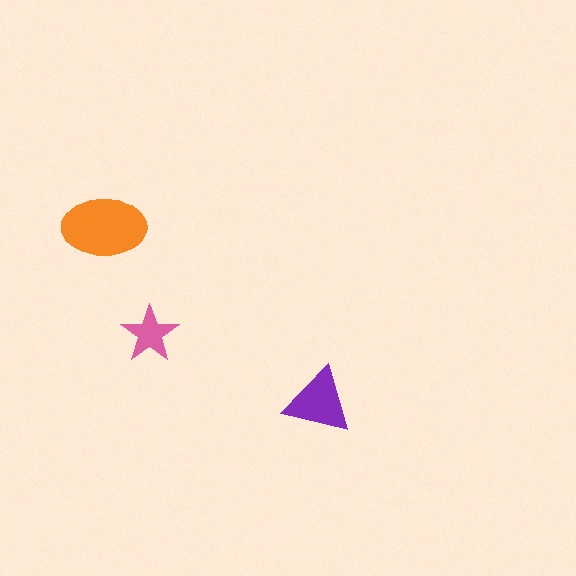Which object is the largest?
The orange ellipse.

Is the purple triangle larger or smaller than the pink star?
Larger.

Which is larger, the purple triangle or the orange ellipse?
The orange ellipse.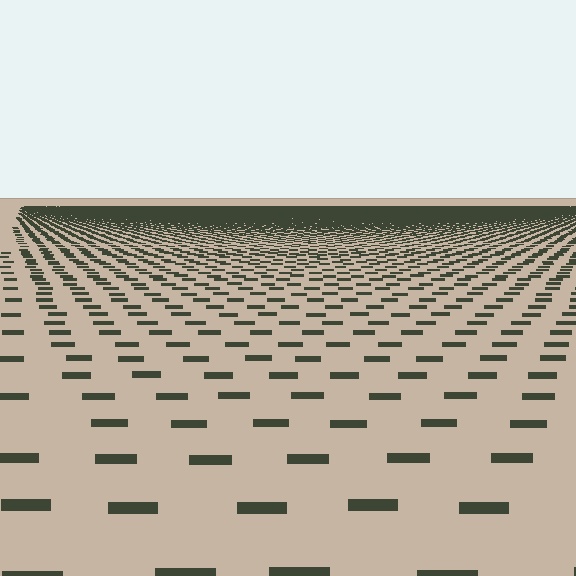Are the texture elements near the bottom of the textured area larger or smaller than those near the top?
Larger. Near the bottom, elements are closer to the viewer and appear at a bigger on-screen size.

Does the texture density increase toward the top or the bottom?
Density increases toward the top.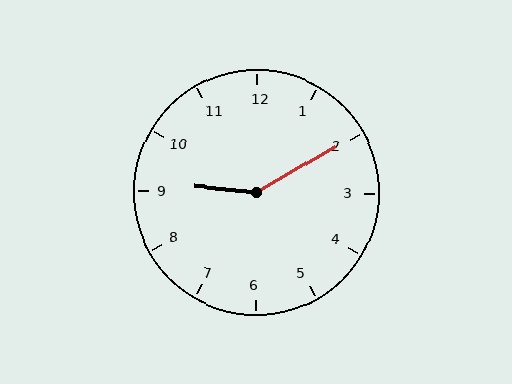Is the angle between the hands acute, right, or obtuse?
It is obtuse.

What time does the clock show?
9:10.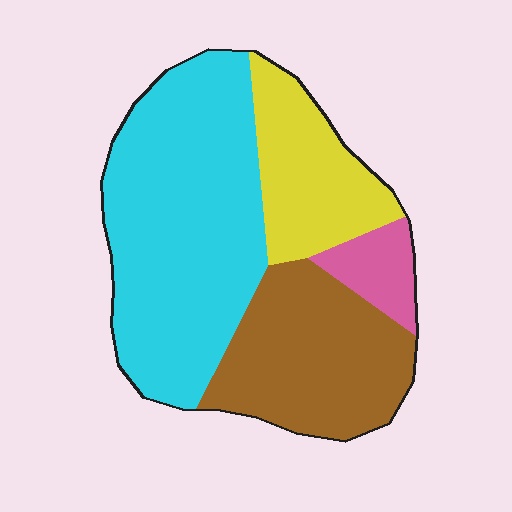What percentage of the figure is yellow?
Yellow covers around 20% of the figure.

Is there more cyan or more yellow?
Cyan.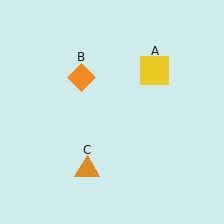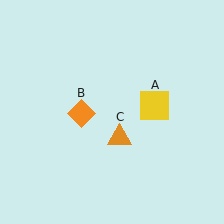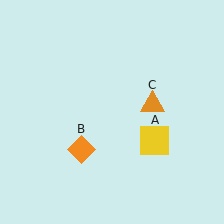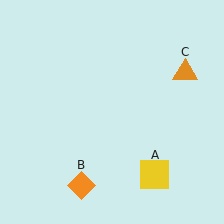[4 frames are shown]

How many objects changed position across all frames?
3 objects changed position: yellow square (object A), orange diamond (object B), orange triangle (object C).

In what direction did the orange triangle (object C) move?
The orange triangle (object C) moved up and to the right.